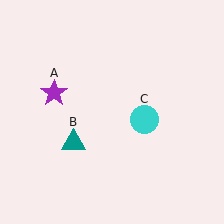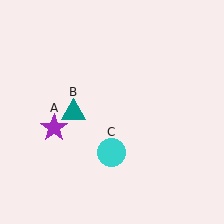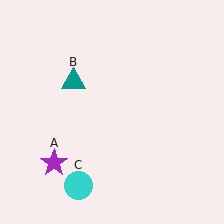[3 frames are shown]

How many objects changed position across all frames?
3 objects changed position: purple star (object A), teal triangle (object B), cyan circle (object C).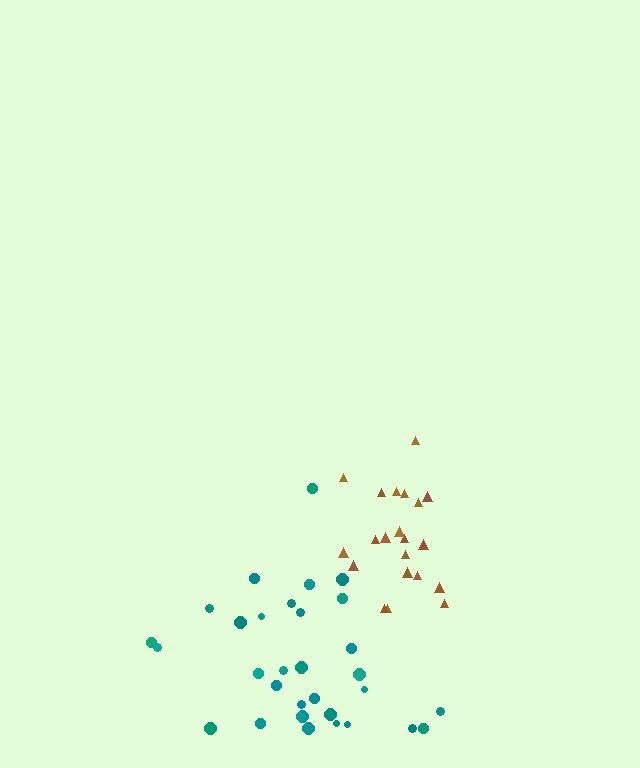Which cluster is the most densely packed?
Brown.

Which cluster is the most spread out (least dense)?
Teal.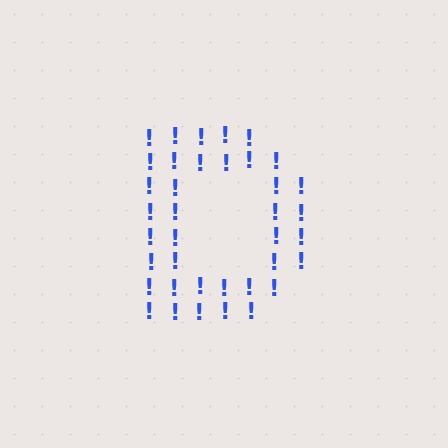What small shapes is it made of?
It is made of small exclamation marks.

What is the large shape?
The large shape is the letter D.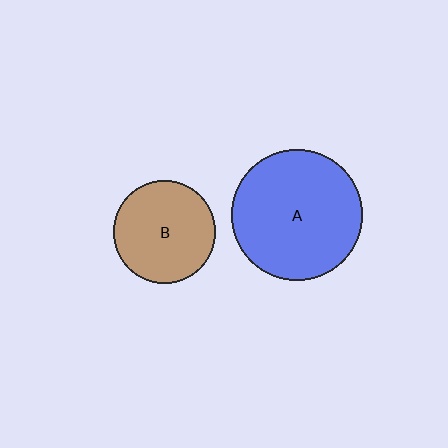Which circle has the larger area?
Circle A (blue).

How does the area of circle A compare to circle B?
Approximately 1.7 times.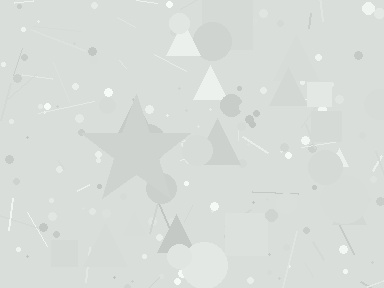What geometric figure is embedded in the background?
A star is embedded in the background.